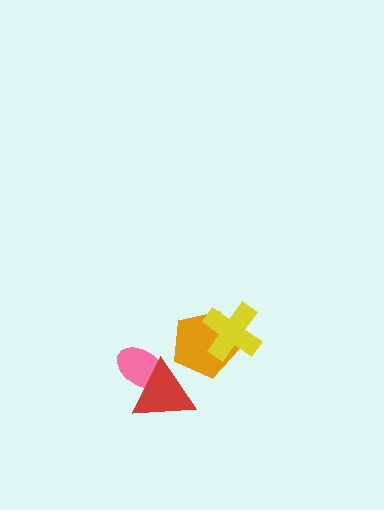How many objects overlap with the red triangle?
1 object overlaps with the red triangle.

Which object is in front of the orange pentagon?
The yellow cross is in front of the orange pentagon.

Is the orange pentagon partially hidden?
Yes, it is partially covered by another shape.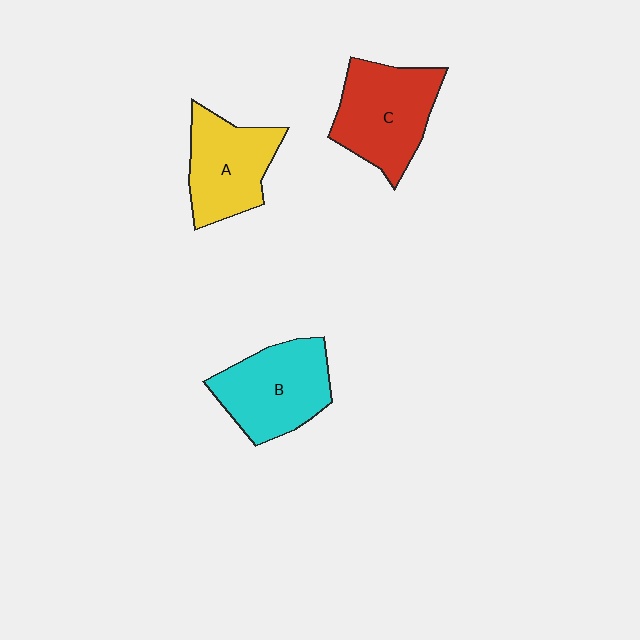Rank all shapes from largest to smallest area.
From largest to smallest: C (red), B (cyan), A (yellow).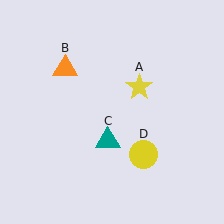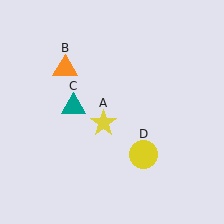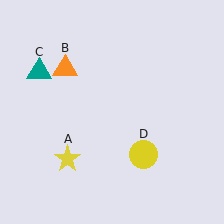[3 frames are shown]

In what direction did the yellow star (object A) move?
The yellow star (object A) moved down and to the left.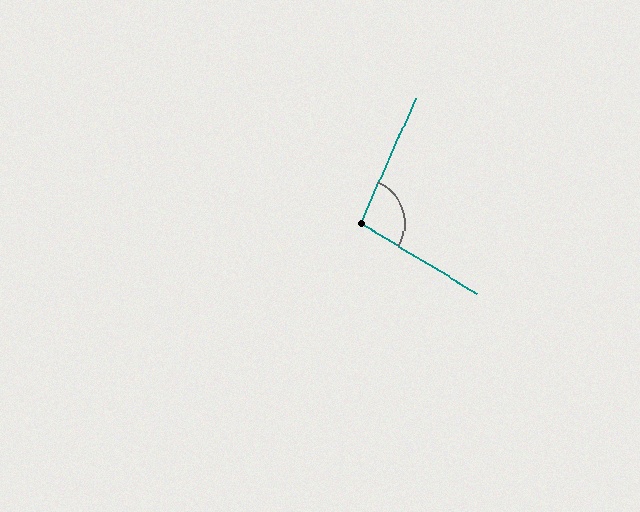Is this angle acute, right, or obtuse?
It is obtuse.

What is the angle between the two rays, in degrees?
Approximately 97 degrees.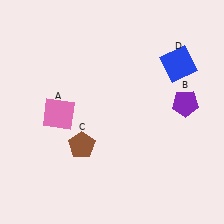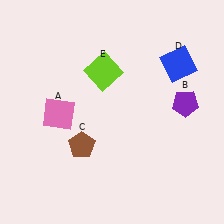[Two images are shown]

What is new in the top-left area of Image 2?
A lime square (E) was added in the top-left area of Image 2.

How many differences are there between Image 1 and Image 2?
There is 1 difference between the two images.